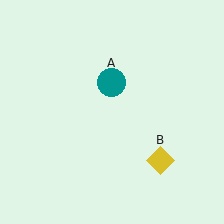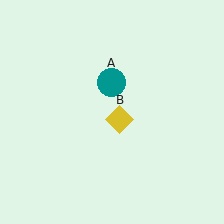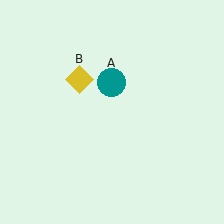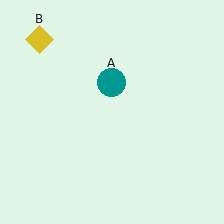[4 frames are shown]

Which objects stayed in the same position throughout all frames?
Teal circle (object A) remained stationary.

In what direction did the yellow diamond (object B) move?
The yellow diamond (object B) moved up and to the left.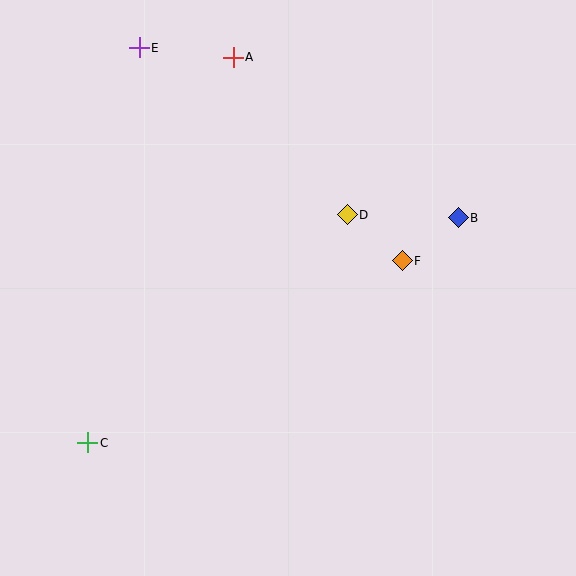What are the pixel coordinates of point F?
Point F is at (402, 261).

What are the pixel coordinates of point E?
Point E is at (139, 48).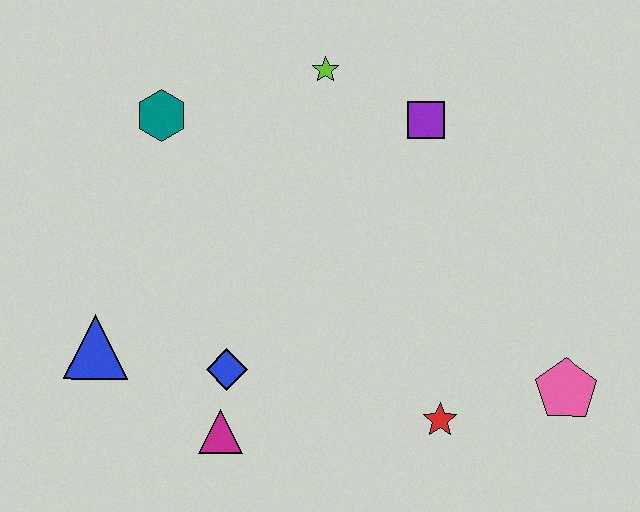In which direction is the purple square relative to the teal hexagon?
The purple square is to the right of the teal hexagon.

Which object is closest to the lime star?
The purple square is closest to the lime star.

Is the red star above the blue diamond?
No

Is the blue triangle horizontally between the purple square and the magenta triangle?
No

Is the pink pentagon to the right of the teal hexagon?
Yes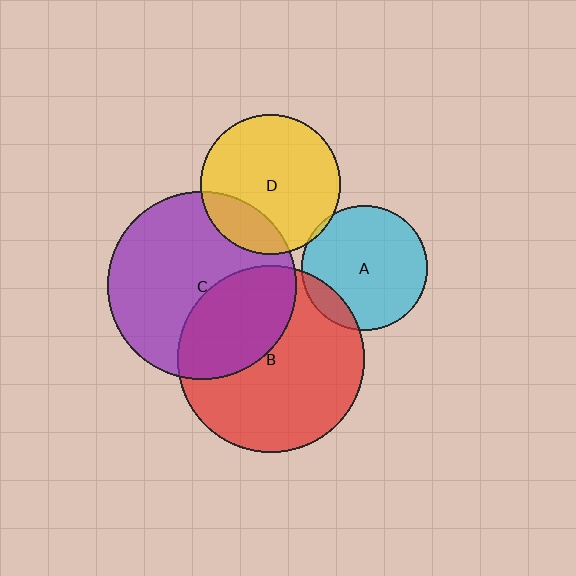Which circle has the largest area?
Circle C (purple).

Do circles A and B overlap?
Yes.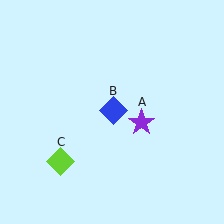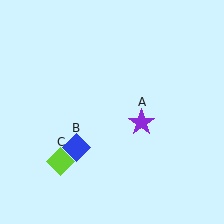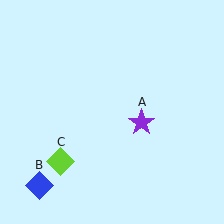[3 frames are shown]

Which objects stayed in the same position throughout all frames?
Purple star (object A) and lime diamond (object C) remained stationary.